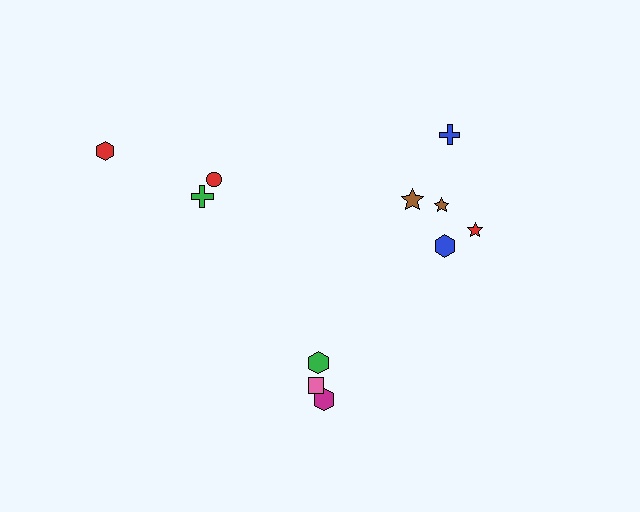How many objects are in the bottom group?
There are 3 objects.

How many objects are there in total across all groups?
There are 11 objects.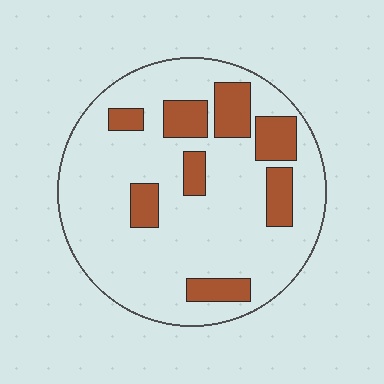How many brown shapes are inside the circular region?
8.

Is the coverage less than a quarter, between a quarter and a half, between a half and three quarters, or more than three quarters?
Less than a quarter.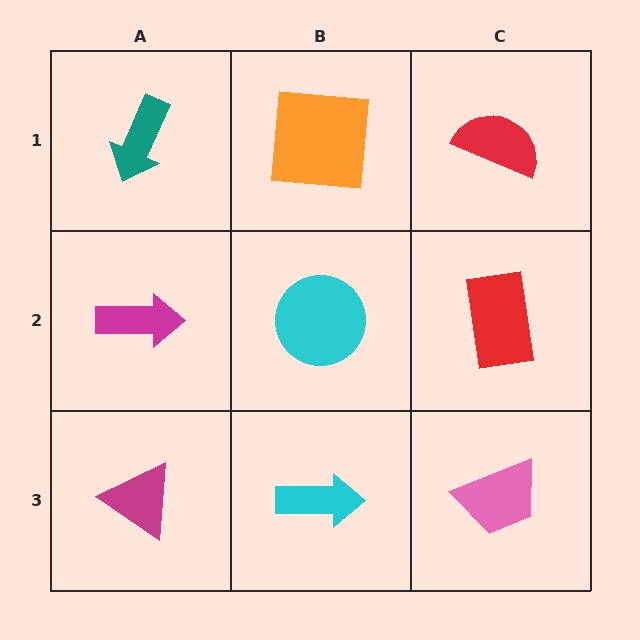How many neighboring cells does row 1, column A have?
2.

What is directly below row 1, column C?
A red rectangle.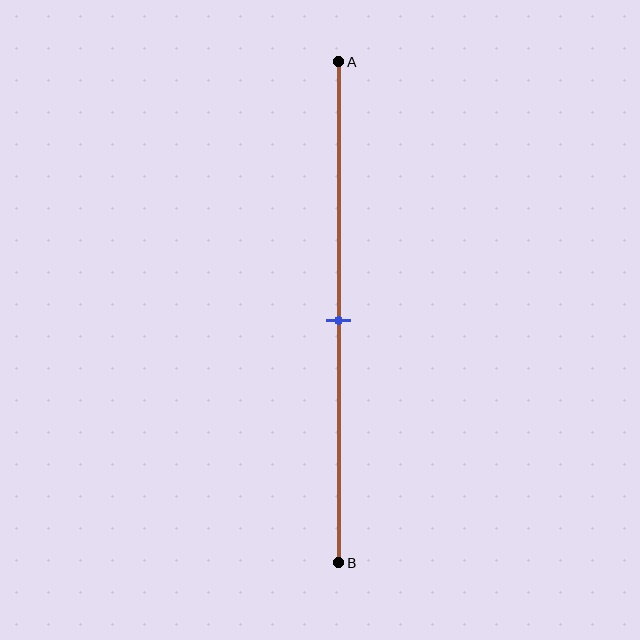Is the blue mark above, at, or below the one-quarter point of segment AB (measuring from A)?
The blue mark is below the one-quarter point of segment AB.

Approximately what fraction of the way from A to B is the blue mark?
The blue mark is approximately 50% of the way from A to B.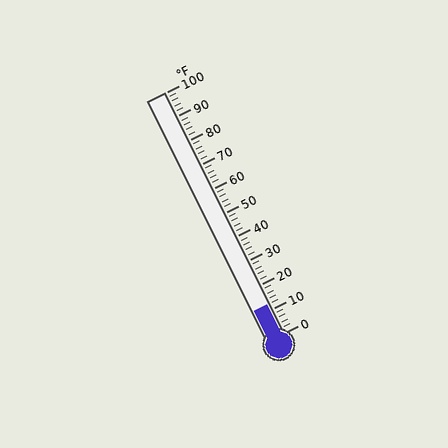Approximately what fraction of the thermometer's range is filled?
The thermometer is filled to approximately 10% of its range.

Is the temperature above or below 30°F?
The temperature is below 30°F.